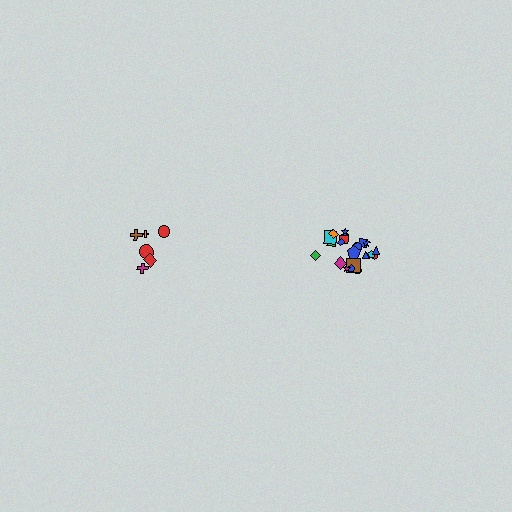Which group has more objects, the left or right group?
The right group.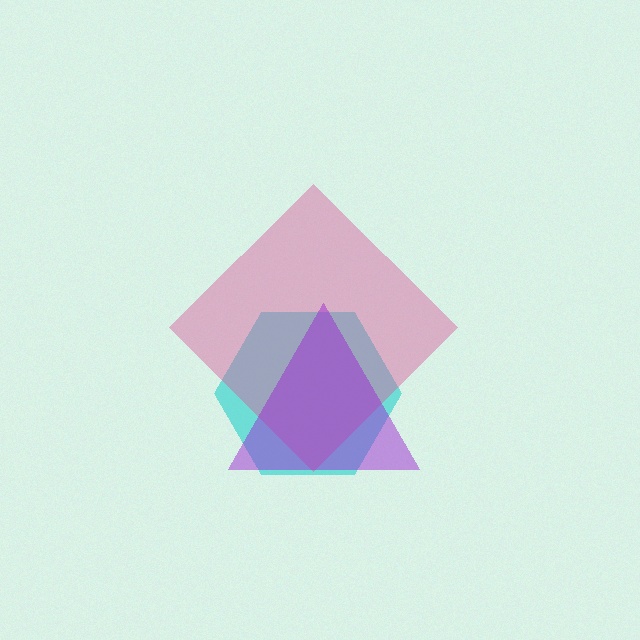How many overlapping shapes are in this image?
There are 3 overlapping shapes in the image.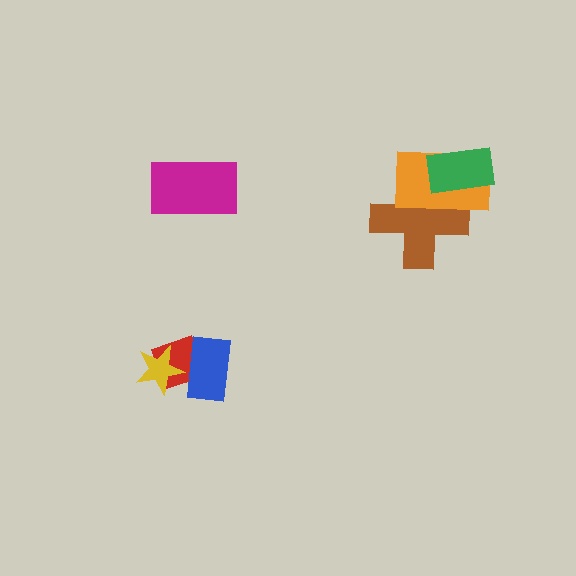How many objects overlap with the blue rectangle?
2 objects overlap with the blue rectangle.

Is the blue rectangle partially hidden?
No, no other shape covers it.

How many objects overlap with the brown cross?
2 objects overlap with the brown cross.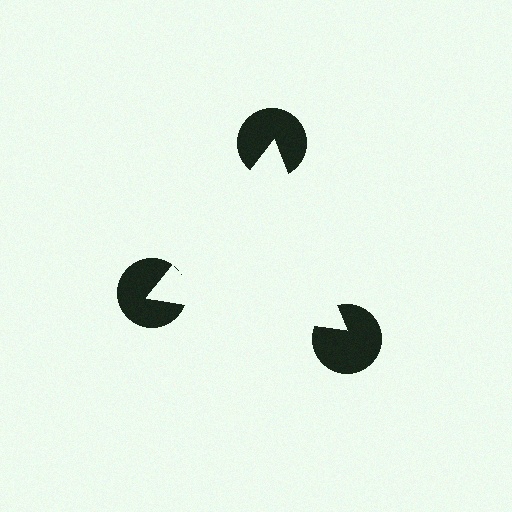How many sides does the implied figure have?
3 sides.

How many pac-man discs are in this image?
There are 3 — one at each vertex of the illusory triangle.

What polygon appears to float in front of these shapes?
An illusory triangle — its edges are inferred from the aligned wedge cuts in the pac-man discs, not physically drawn.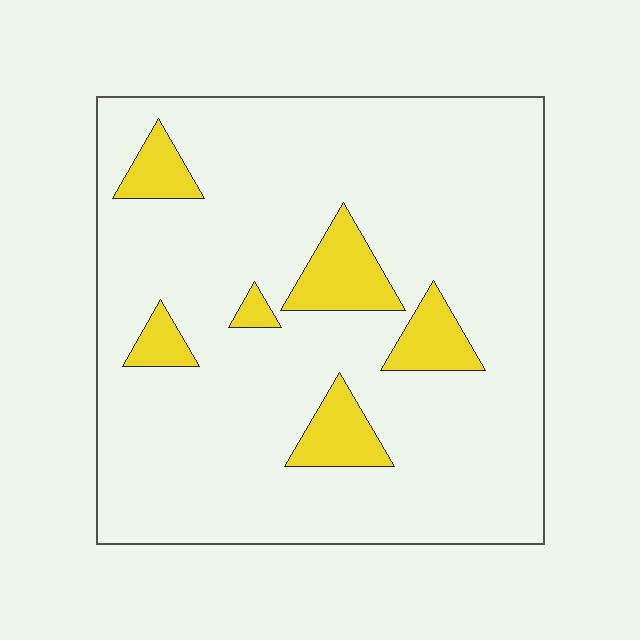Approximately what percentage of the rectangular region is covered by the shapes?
Approximately 10%.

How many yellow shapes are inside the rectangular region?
6.